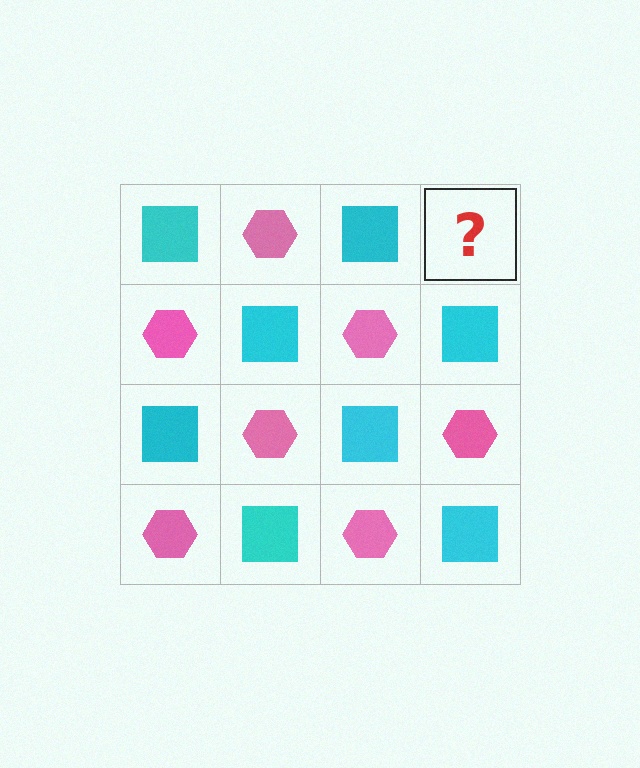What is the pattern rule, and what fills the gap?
The rule is that it alternates cyan square and pink hexagon in a checkerboard pattern. The gap should be filled with a pink hexagon.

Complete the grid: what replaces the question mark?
The question mark should be replaced with a pink hexagon.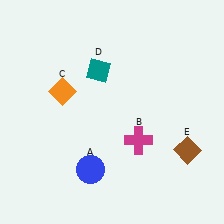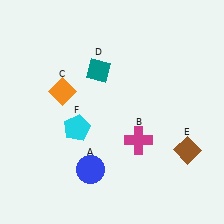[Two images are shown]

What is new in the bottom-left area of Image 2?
A cyan pentagon (F) was added in the bottom-left area of Image 2.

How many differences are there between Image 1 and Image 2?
There is 1 difference between the two images.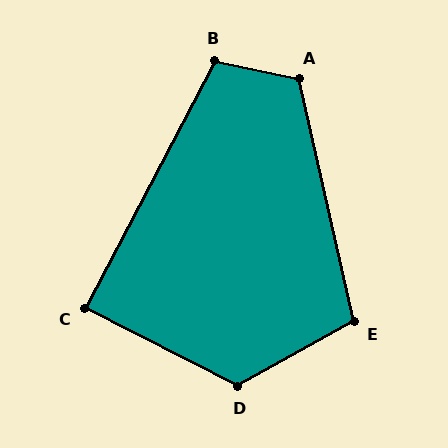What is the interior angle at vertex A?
Approximately 115 degrees (obtuse).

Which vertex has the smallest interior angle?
C, at approximately 89 degrees.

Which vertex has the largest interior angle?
D, at approximately 124 degrees.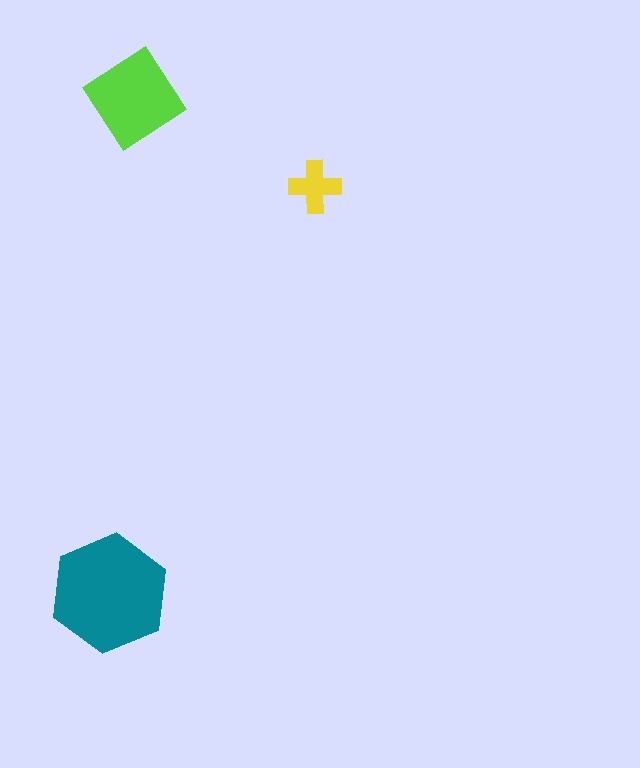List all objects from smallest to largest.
The yellow cross, the lime diamond, the teal hexagon.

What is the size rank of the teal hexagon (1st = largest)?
1st.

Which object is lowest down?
The teal hexagon is bottommost.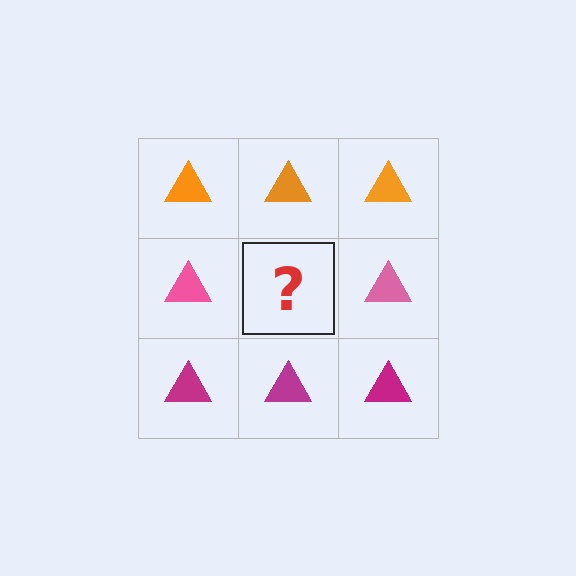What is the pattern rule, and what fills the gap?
The rule is that each row has a consistent color. The gap should be filled with a pink triangle.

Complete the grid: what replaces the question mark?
The question mark should be replaced with a pink triangle.